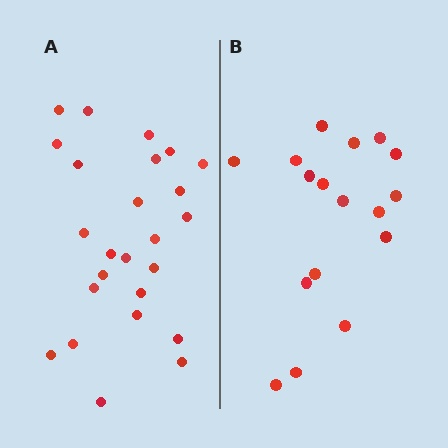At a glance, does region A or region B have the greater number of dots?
Region A (the left region) has more dots.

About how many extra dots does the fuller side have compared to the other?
Region A has roughly 8 or so more dots than region B.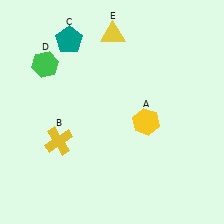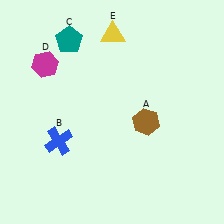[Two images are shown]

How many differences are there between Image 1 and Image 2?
There are 3 differences between the two images.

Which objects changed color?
A changed from yellow to brown. B changed from yellow to blue. D changed from green to magenta.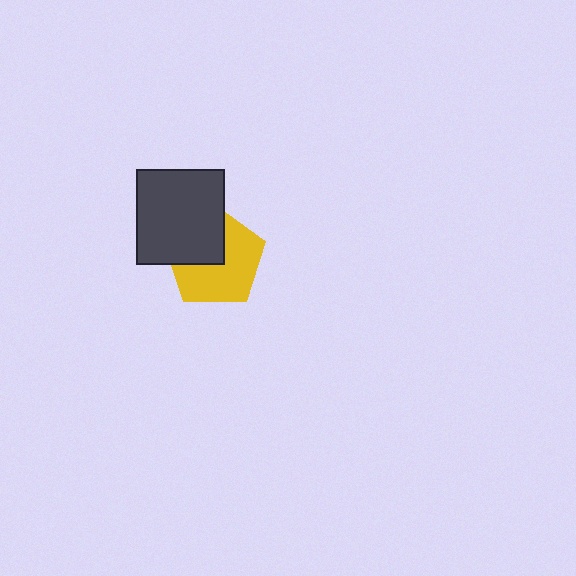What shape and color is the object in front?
The object in front is a dark gray rectangle.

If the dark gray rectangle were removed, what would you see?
You would see the complete yellow pentagon.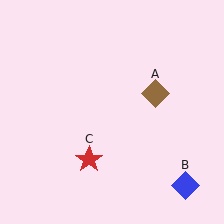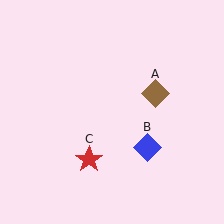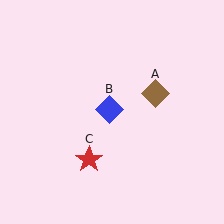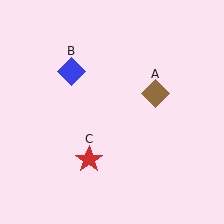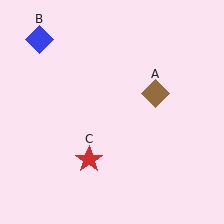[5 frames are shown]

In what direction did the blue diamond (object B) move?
The blue diamond (object B) moved up and to the left.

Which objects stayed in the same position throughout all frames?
Brown diamond (object A) and red star (object C) remained stationary.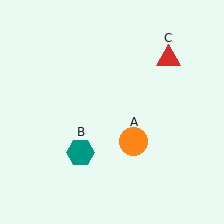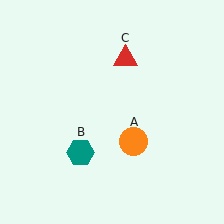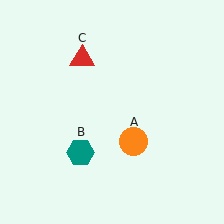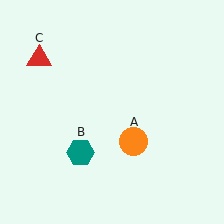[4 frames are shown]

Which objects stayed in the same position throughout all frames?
Orange circle (object A) and teal hexagon (object B) remained stationary.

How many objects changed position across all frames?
1 object changed position: red triangle (object C).